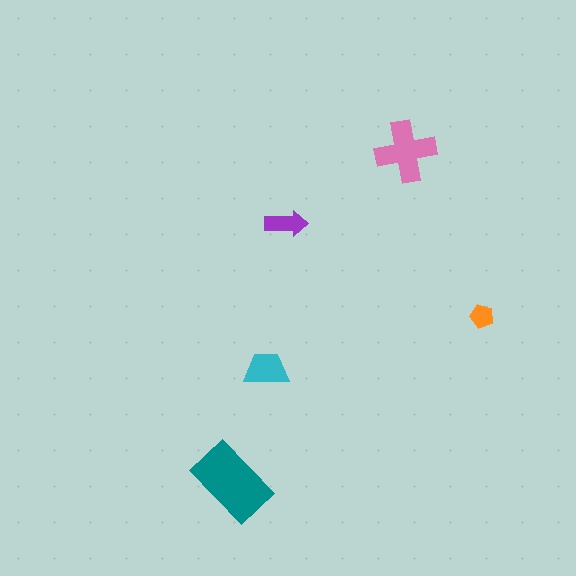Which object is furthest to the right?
The orange pentagon is rightmost.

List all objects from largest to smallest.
The teal rectangle, the pink cross, the cyan trapezoid, the purple arrow, the orange pentagon.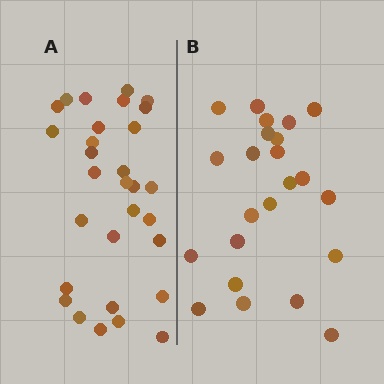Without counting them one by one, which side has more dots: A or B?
Region A (the left region) has more dots.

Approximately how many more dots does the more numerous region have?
Region A has roughly 8 or so more dots than region B.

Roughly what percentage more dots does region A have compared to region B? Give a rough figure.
About 30% more.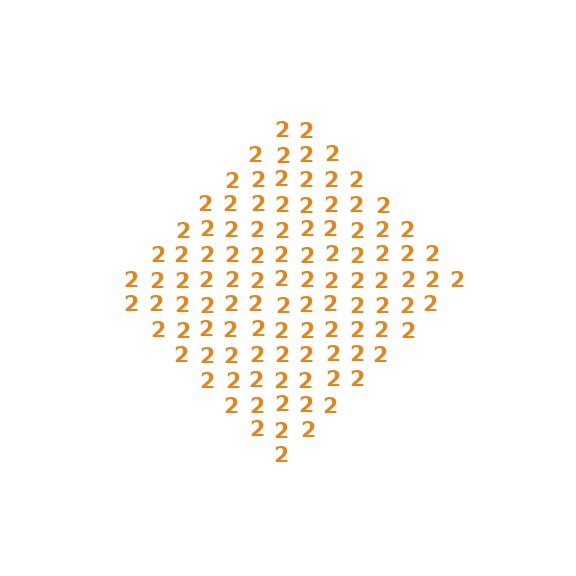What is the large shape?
The large shape is a diamond.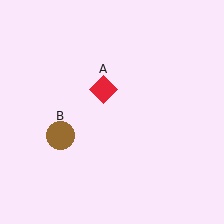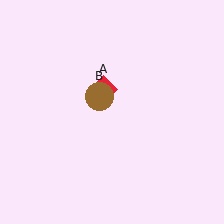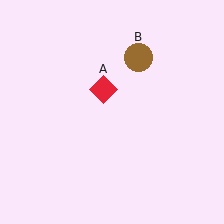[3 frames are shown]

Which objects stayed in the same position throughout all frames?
Red diamond (object A) remained stationary.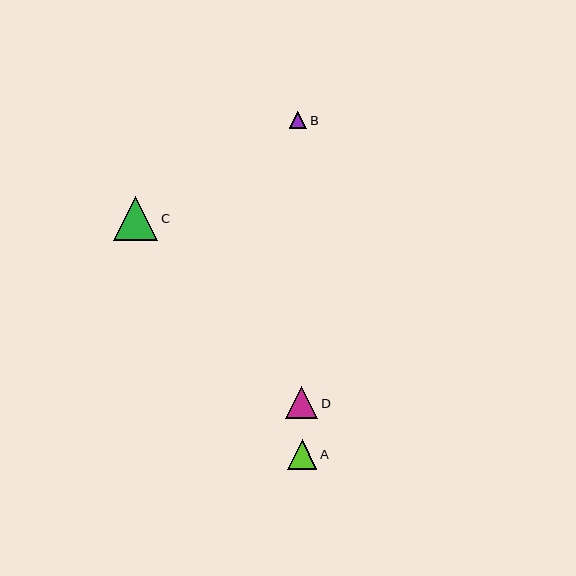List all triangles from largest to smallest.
From largest to smallest: C, D, A, B.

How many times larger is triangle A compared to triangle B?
Triangle A is approximately 1.7 times the size of triangle B.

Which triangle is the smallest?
Triangle B is the smallest with a size of approximately 18 pixels.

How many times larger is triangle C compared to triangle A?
Triangle C is approximately 1.5 times the size of triangle A.